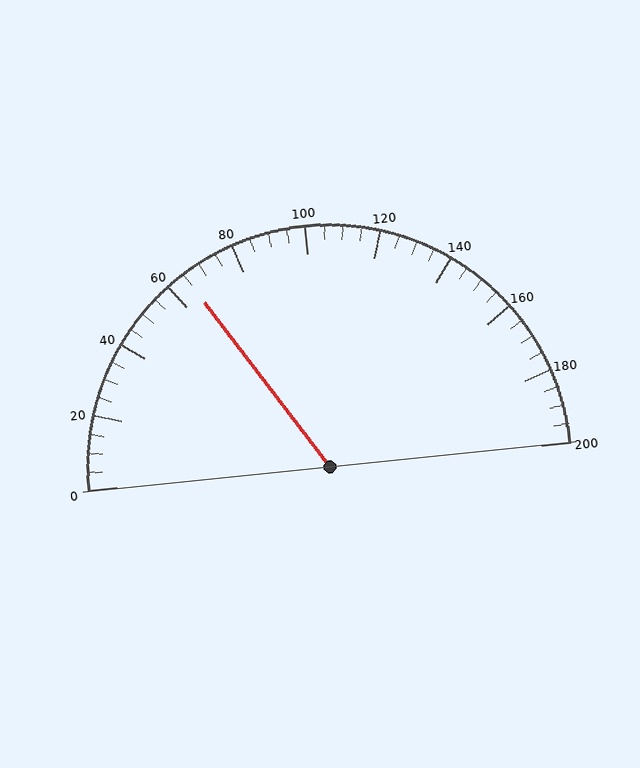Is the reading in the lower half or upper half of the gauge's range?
The reading is in the lower half of the range (0 to 200).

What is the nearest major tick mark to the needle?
The nearest major tick mark is 60.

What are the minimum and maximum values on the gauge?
The gauge ranges from 0 to 200.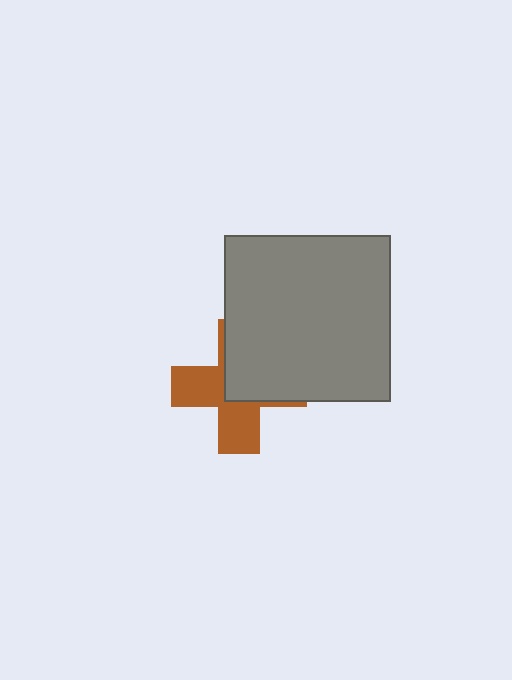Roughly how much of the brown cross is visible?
About half of it is visible (roughly 51%).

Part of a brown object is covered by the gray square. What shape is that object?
It is a cross.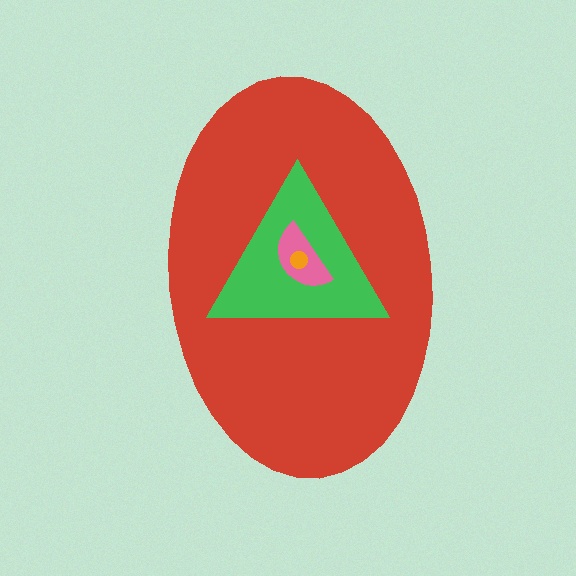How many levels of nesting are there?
4.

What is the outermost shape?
The red ellipse.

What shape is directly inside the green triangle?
The pink semicircle.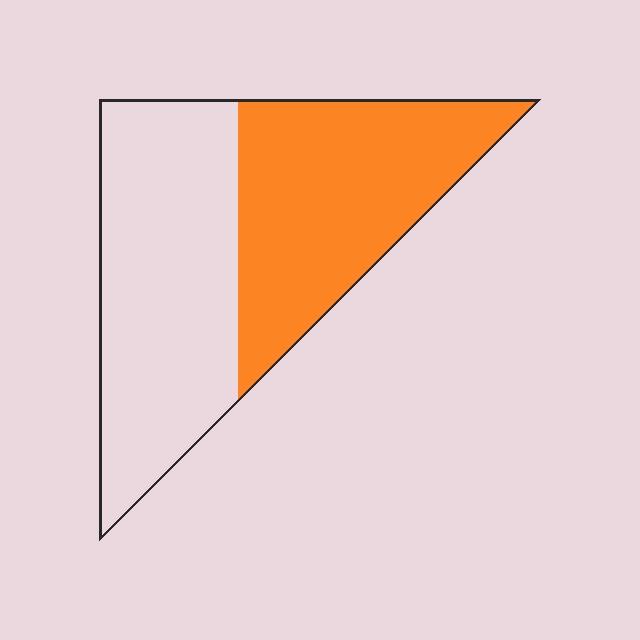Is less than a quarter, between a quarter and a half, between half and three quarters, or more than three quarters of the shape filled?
Between a quarter and a half.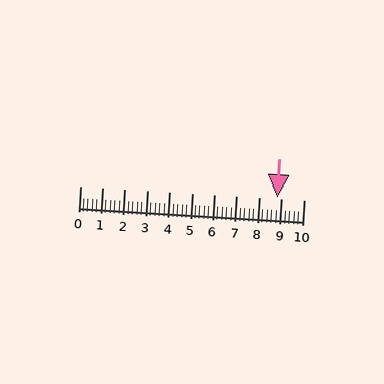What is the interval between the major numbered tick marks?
The major tick marks are spaced 1 units apart.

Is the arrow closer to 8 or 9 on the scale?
The arrow is closer to 9.